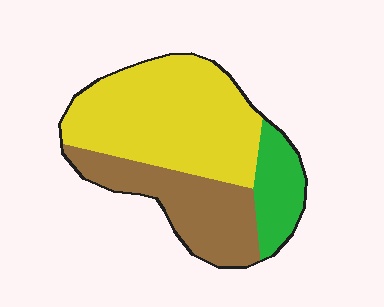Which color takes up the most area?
Yellow, at roughly 55%.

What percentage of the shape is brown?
Brown takes up between a sixth and a third of the shape.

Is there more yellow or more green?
Yellow.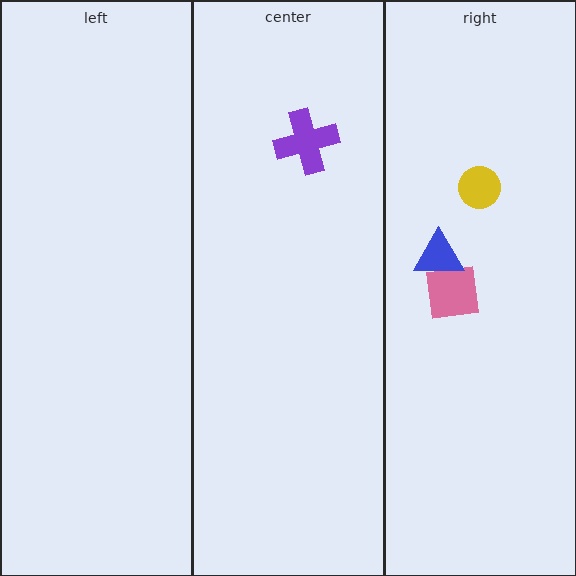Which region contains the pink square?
The right region.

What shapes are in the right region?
The pink square, the yellow circle, the blue triangle.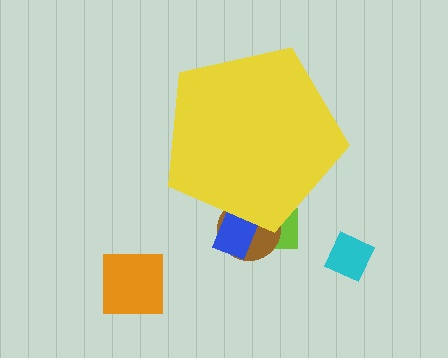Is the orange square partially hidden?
No, the orange square is fully visible.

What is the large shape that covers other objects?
A yellow pentagon.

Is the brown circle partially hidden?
Yes, the brown circle is partially hidden behind the yellow pentagon.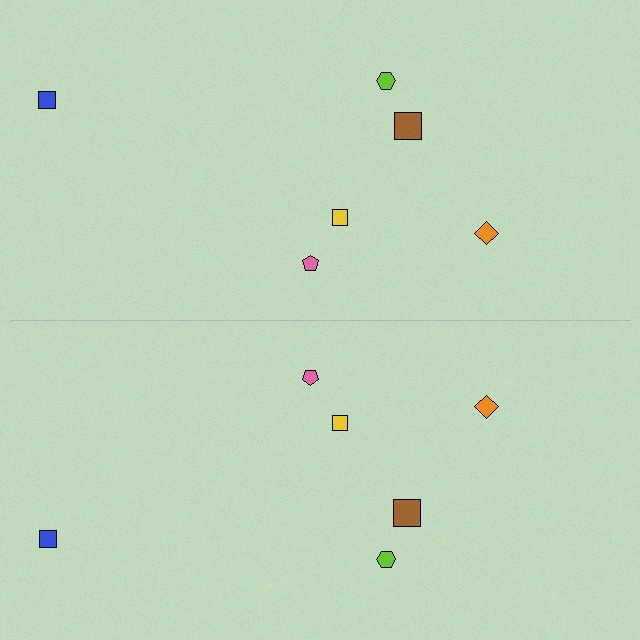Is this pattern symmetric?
Yes, this pattern has bilateral (reflection) symmetry.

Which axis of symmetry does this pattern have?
The pattern has a horizontal axis of symmetry running through the center of the image.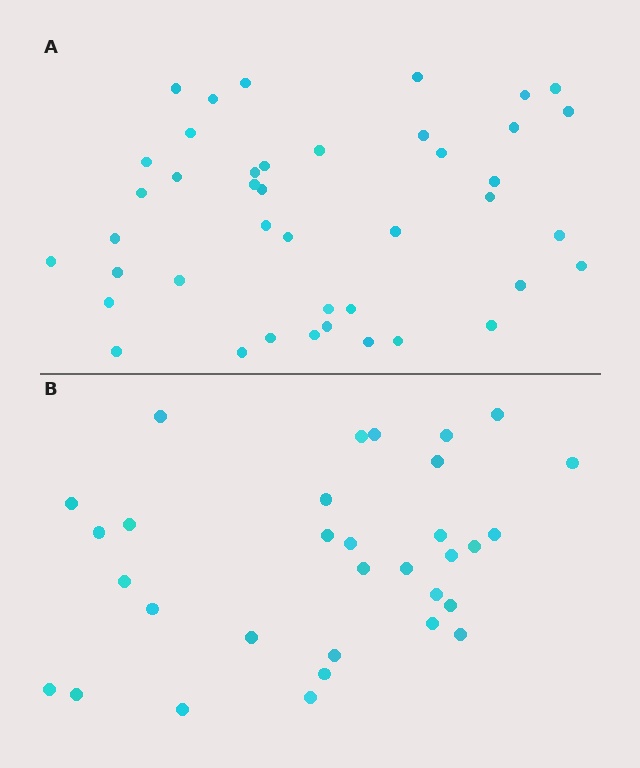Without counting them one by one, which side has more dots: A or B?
Region A (the top region) has more dots.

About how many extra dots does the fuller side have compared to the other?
Region A has roughly 10 or so more dots than region B.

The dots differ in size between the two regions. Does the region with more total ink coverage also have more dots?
No. Region B has more total ink coverage because its dots are larger, but region A actually contains more individual dots. Total area can be misleading — the number of items is what matters here.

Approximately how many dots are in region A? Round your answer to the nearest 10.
About 40 dots. (The exact count is 42, which rounds to 40.)